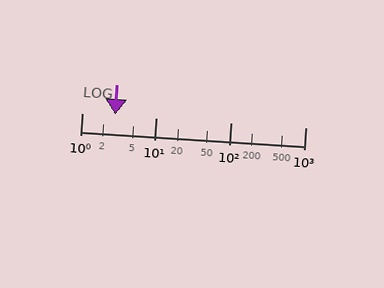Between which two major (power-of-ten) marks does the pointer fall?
The pointer is between 1 and 10.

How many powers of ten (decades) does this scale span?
The scale spans 3 decades, from 1 to 1000.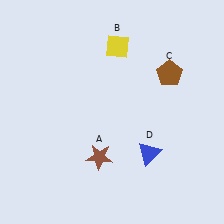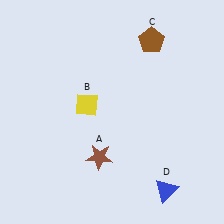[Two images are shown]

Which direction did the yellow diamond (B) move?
The yellow diamond (B) moved down.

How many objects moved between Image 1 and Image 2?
3 objects moved between the two images.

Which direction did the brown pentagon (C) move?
The brown pentagon (C) moved up.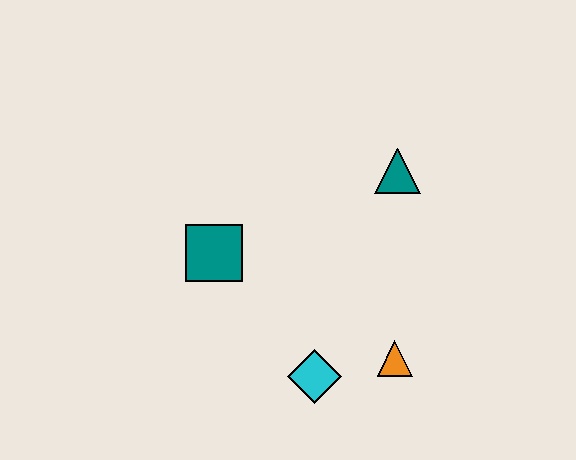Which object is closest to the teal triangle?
The orange triangle is closest to the teal triangle.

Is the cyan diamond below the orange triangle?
Yes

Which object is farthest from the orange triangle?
The teal square is farthest from the orange triangle.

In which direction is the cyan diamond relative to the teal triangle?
The cyan diamond is below the teal triangle.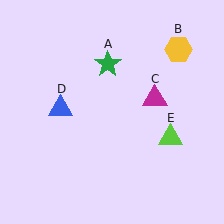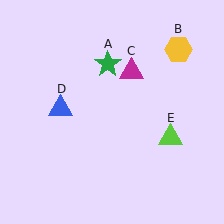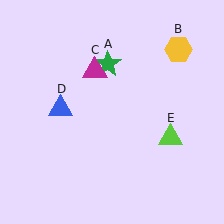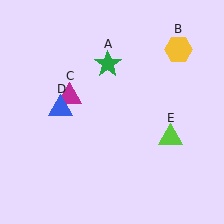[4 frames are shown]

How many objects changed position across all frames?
1 object changed position: magenta triangle (object C).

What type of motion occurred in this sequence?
The magenta triangle (object C) rotated counterclockwise around the center of the scene.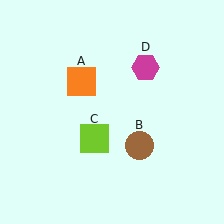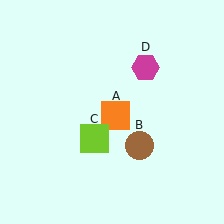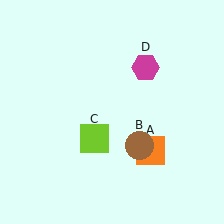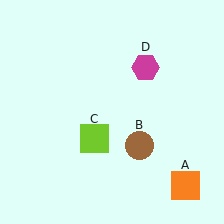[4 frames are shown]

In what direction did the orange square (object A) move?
The orange square (object A) moved down and to the right.